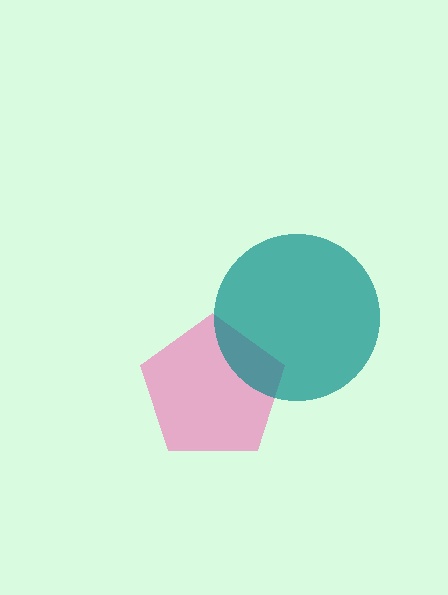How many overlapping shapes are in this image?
There are 2 overlapping shapes in the image.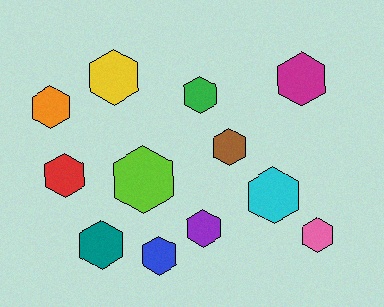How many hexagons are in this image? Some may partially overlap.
There are 12 hexagons.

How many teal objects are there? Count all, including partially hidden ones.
There is 1 teal object.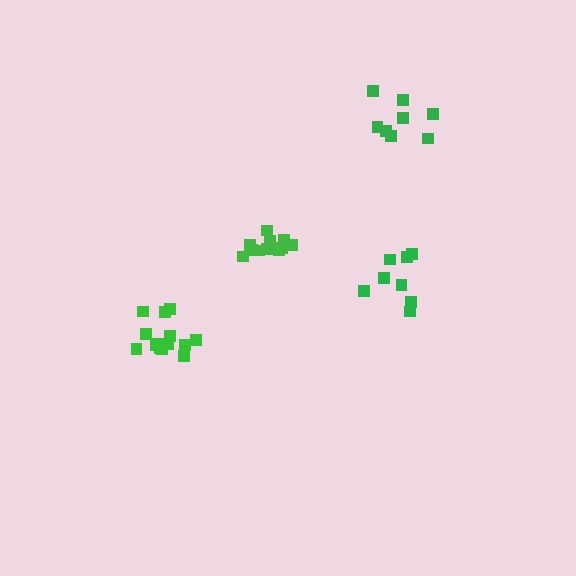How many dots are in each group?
Group 1: 8 dots, Group 2: 8 dots, Group 3: 14 dots, Group 4: 13 dots (43 total).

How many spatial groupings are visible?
There are 4 spatial groupings.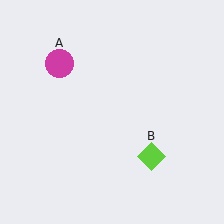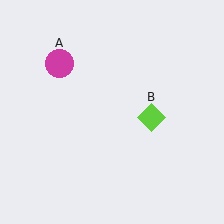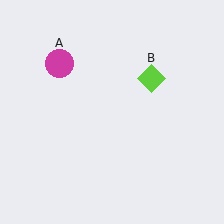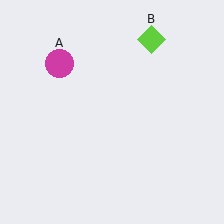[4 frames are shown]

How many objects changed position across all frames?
1 object changed position: lime diamond (object B).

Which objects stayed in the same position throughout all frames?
Magenta circle (object A) remained stationary.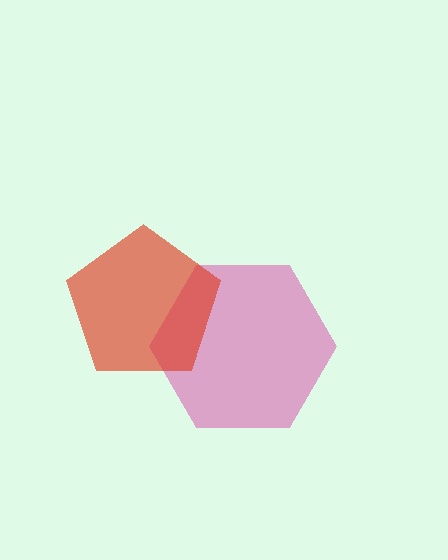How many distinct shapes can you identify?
There are 2 distinct shapes: a magenta hexagon, a red pentagon.